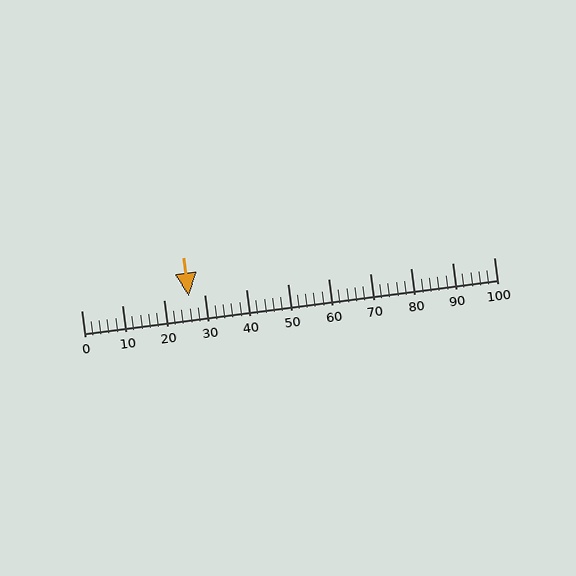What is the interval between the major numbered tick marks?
The major tick marks are spaced 10 units apart.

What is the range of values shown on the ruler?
The ruler shows values from 0 to 100.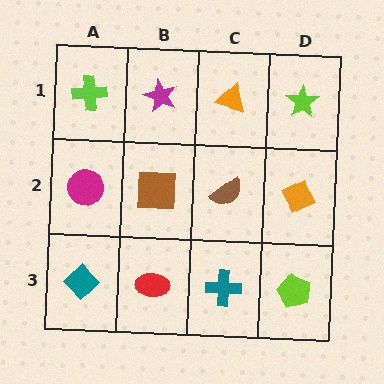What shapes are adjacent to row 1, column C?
A brown semicircle (row 2, column C), a magenta star (row 1, column B), a lime star (row 1, column D).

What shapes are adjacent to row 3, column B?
A brown square (row 2, column B), a teal diamond (row 3, column A), a teal cross (row 3, column C).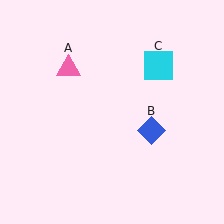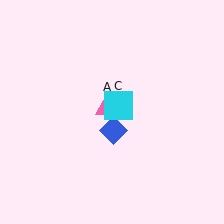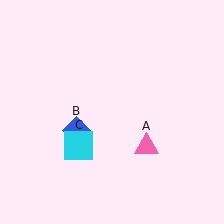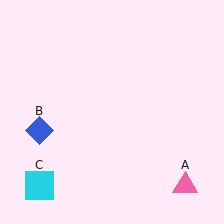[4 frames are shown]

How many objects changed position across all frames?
3 objects changed position: pink triangle (object A), blue diamond (object B), cyan square (object C).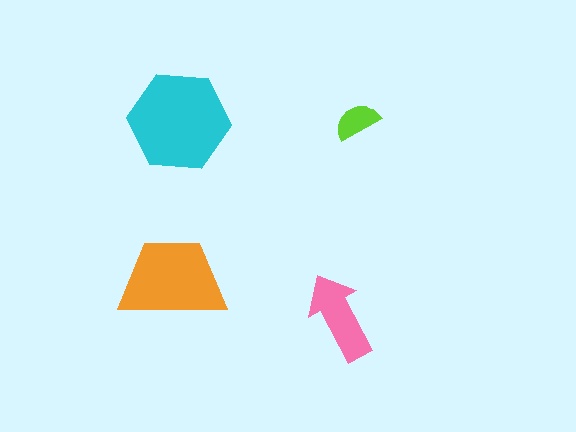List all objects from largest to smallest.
The cyan hexagon, the orange trapezoid, the pink arrow, the lime semicircle.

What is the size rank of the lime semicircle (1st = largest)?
4th.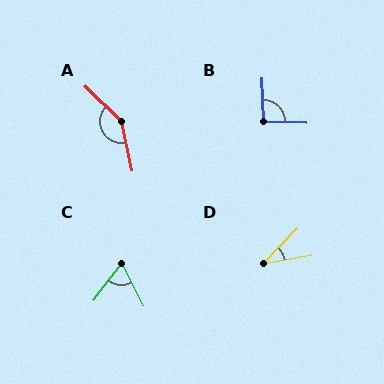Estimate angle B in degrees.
Approximately 94 degrees.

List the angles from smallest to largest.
D (36°), C (63°), B (94°), A (146°).